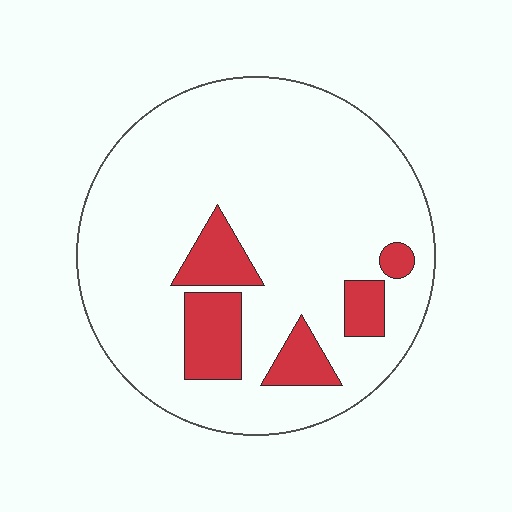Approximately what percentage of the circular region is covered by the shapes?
Approximately 15%.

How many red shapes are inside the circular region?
5.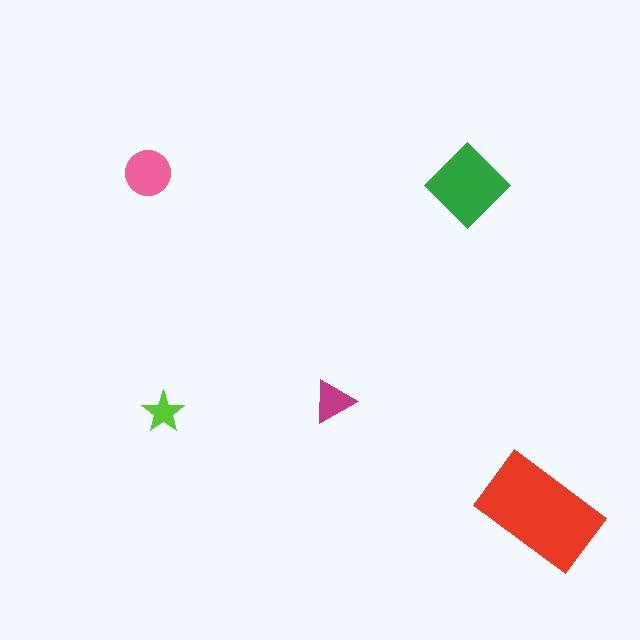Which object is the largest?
The red rectangle.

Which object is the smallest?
The lime star.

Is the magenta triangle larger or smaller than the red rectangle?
Smaller.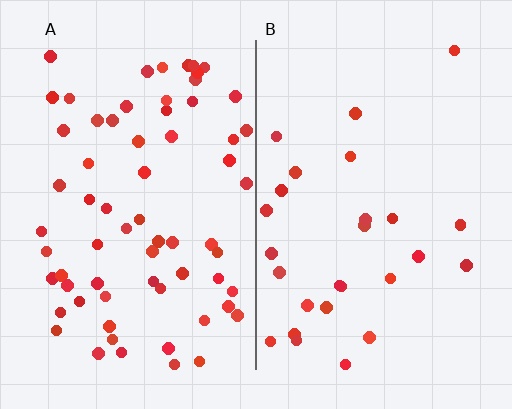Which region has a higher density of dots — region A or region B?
A (the left).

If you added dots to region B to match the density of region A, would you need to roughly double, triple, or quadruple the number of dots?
Approximately double.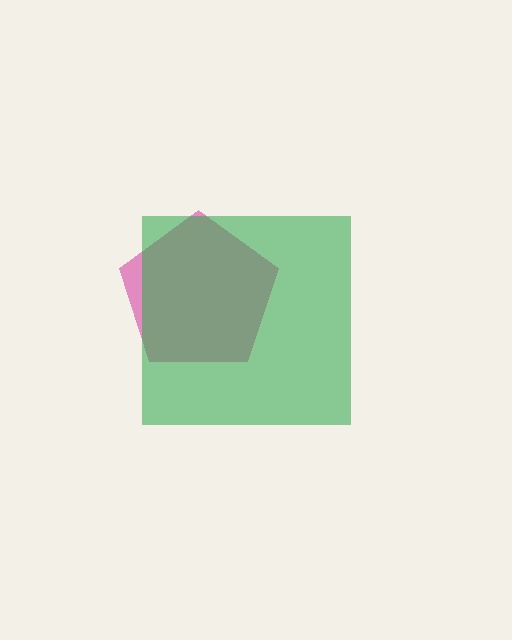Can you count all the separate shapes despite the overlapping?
Yes, there are 2 separate shapes.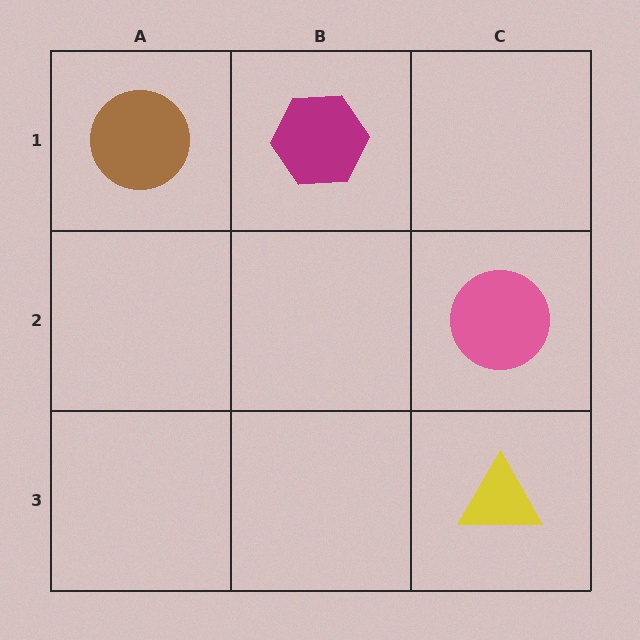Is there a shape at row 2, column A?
No, that cell is empty.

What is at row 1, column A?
A brown circle.